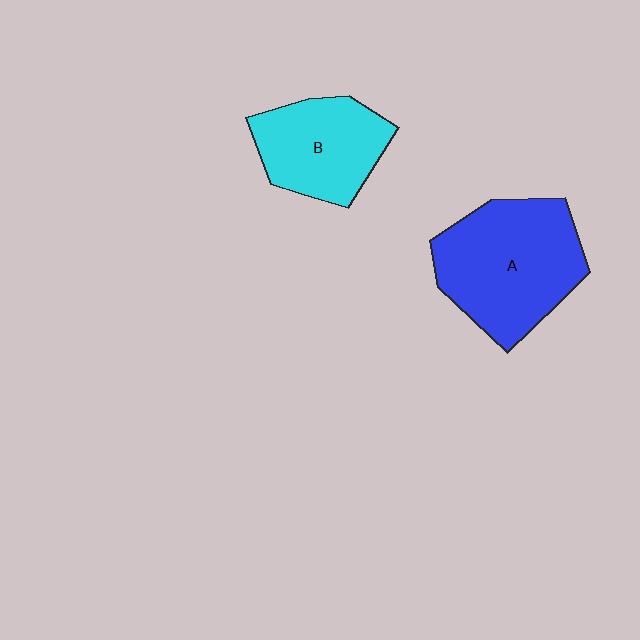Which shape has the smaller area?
Shape B (cyan).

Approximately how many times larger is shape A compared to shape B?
Approximately 1.4 times.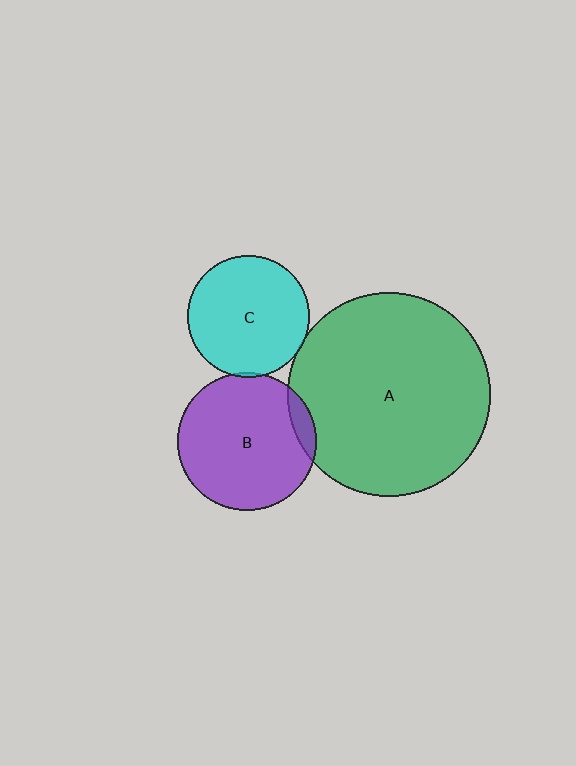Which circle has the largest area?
Circle A (green).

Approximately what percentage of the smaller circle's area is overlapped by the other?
Approximately 5%.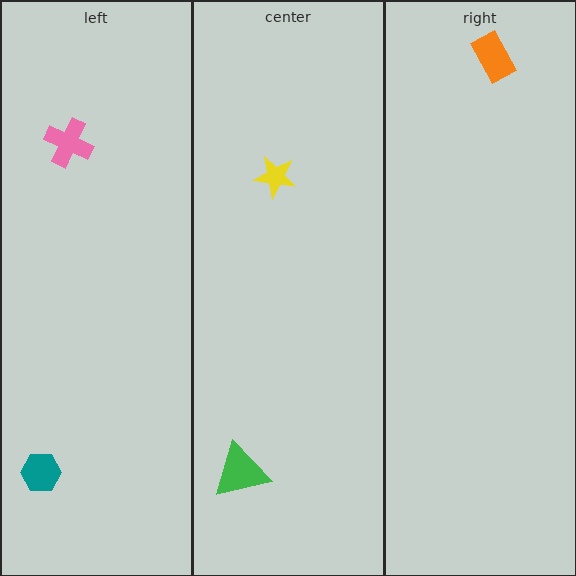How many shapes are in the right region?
1.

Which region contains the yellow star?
The center region.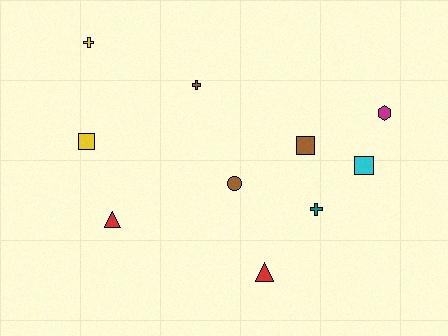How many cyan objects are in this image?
There is 1 cyan object.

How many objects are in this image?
There are 10 objects.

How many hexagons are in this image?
There is 1 hexagon.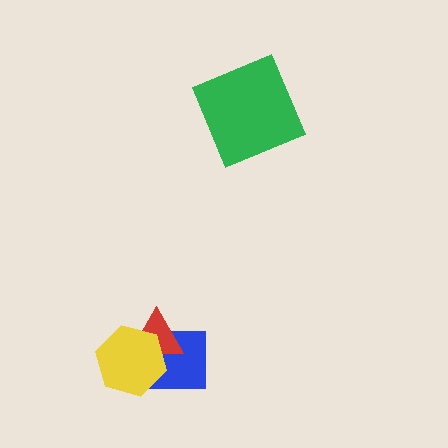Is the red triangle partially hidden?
Yes, it is partially covered by another shape.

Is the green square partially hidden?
No, no other shape covers it.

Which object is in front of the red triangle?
The yellow hexagon is in front of the red triangle.